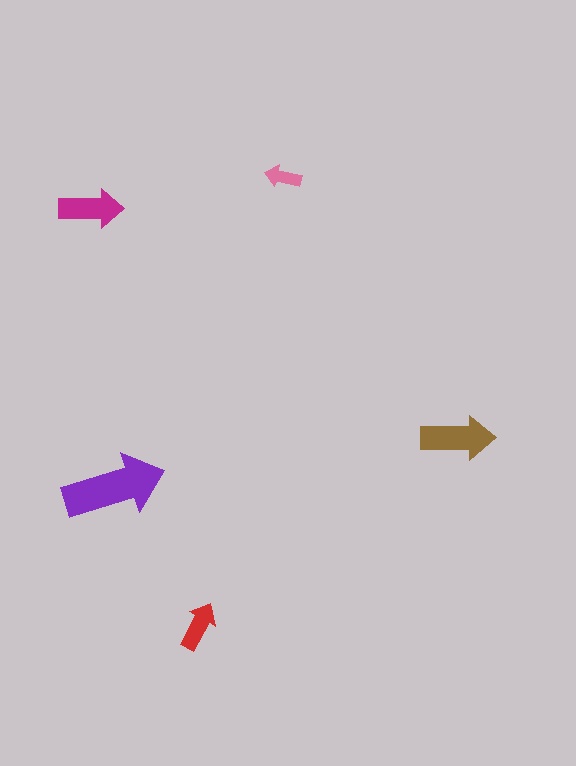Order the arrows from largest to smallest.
the purple one, the brown one, the magenta one, the red one, the pink one.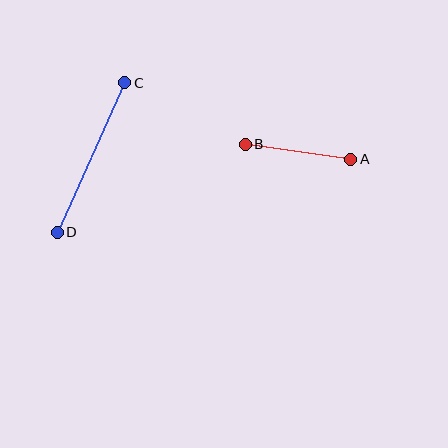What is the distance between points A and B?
The distance is approximately 107 pixels.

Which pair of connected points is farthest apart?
Points C and D are farthest apart.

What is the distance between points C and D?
The distance is approximately 164 pixels.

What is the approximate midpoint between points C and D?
The midpoint is at approximately (91, 157) pixels.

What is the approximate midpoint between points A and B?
The midpoint is at approximately (298, 152) pixels.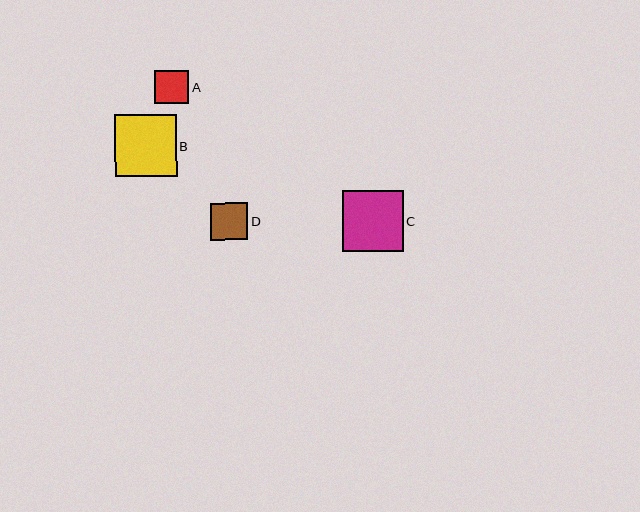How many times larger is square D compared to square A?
Square D is approximately 1.1 times the size of square A.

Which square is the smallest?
Square A is the smallest with a size of approximately 34 pixels.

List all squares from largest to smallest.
From largest to smallest: B, C, D, A.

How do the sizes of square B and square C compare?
Square B and square C are approximately the same size.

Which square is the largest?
Square B is the largest with a size of approximately 62 pixels.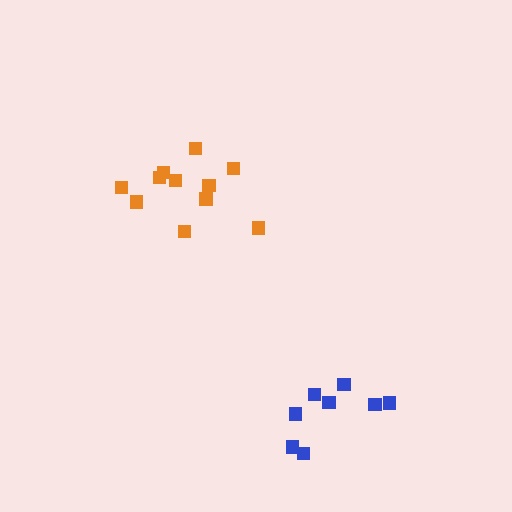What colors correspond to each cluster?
The clusters are colored: blue, orange.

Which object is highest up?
The orange cluster is topmost.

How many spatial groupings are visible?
There are 2 spatial groupings.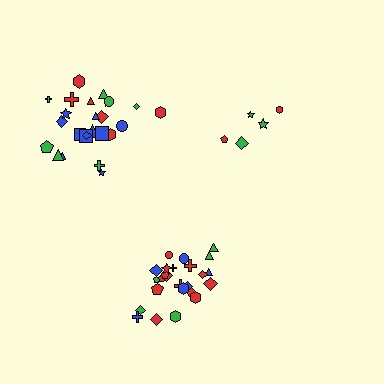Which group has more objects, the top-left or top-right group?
The top-left group.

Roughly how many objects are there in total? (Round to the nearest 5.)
Roughly 55 objects in total.